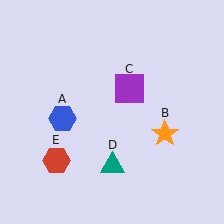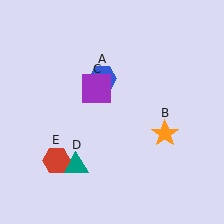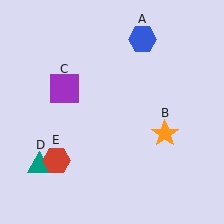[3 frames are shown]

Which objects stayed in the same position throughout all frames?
Orange star (object B) and red hexagon (object E) remained stationary.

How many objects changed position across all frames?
3 objects changed position: blue hexagon (object A), purple square (object C), teal triangle (object D).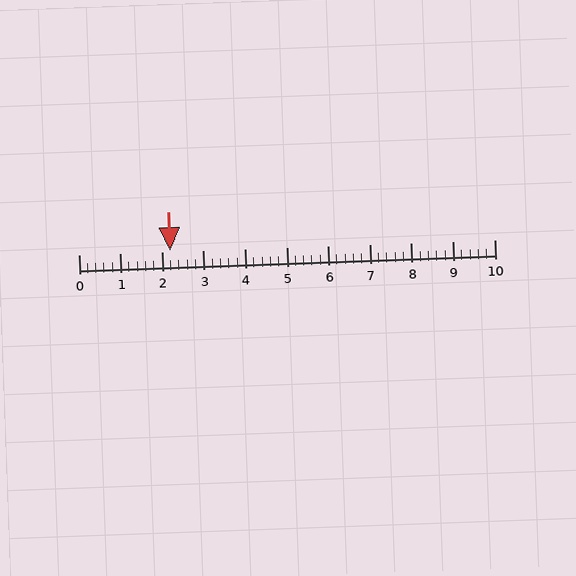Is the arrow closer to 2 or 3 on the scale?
The arrow is closer to 2.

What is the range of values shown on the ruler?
The ruler shows values from 0 to 10.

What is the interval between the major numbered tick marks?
The major tick marks are spaced 1 units apart.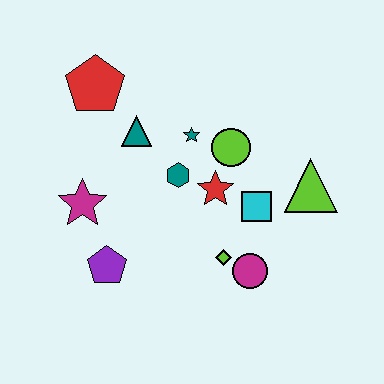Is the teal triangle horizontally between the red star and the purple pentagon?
Yes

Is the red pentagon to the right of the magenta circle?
No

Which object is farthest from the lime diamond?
The red pentagon is farthest from the lime diamond.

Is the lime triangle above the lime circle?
No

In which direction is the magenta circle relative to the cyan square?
The magenta circle is below the cyan square.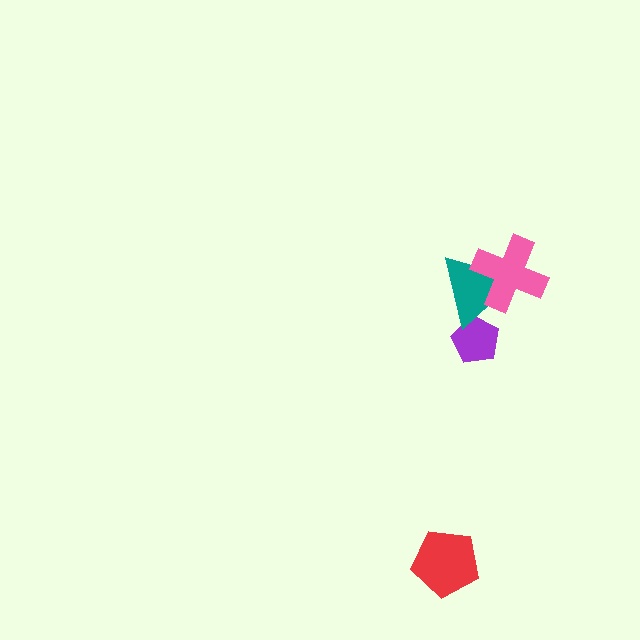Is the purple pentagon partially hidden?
Yes, it is partially covered by another shape.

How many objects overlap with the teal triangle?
2 objects overlap with the teal triangle.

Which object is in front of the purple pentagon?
The teal triangle is in front of the purple pentagon.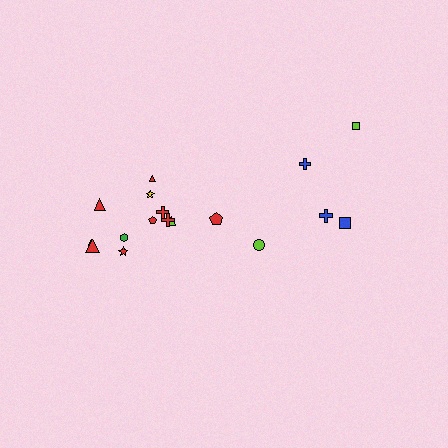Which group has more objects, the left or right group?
The left group.